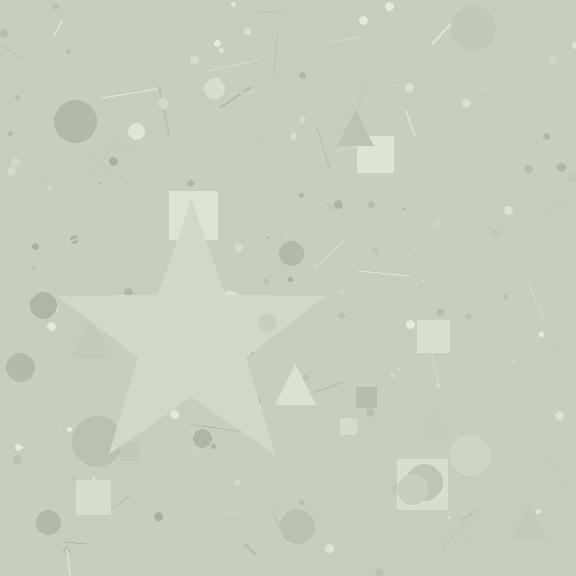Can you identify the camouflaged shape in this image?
The camouflaged shape is a star.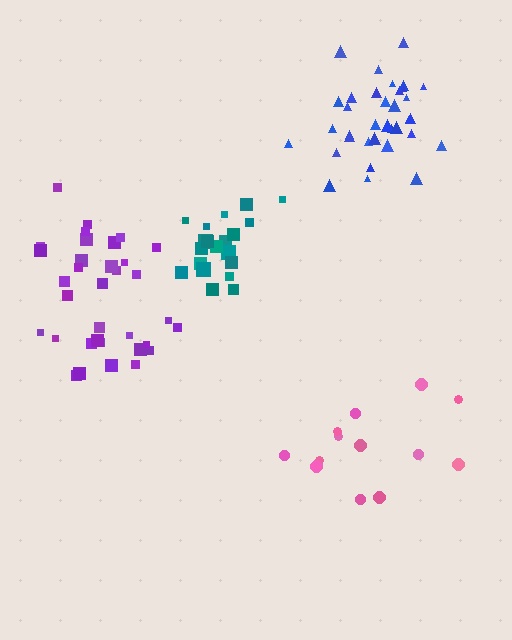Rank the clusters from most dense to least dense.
teal, blue, purple, pink.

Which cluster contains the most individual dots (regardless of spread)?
Blue (35).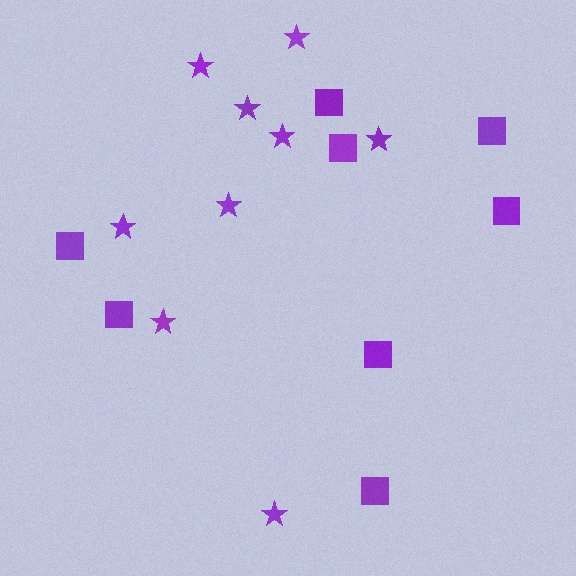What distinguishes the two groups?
There are 2 groups: one group of squares (8) and one group of stars (9).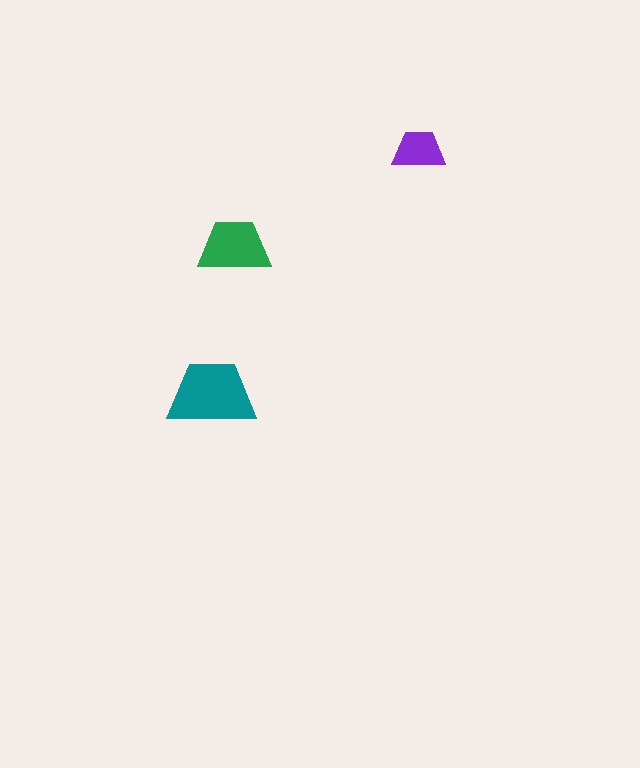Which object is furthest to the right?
The purple trapezoid is rightmost.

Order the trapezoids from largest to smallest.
the teal one, the green one, the purple one.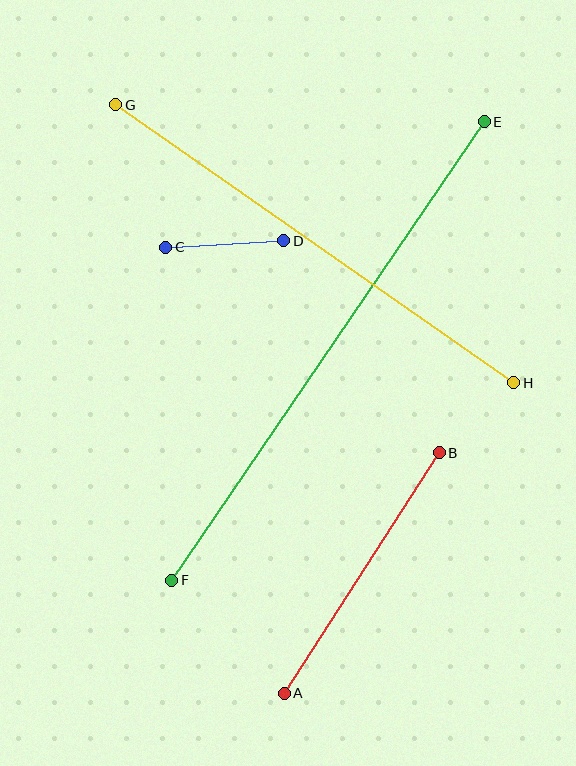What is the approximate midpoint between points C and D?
The midpoint is at approximately (225, 244) pixels.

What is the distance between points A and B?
The distance is approximately 286 pixels.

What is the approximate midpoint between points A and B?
The midpoint is at approximately (362, 573) pixels.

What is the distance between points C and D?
The distance is approximately 118 pixels.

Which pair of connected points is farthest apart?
Points E and F are farthest apart.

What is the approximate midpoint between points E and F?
The midpoint is at approximately (328, 351) pixels.